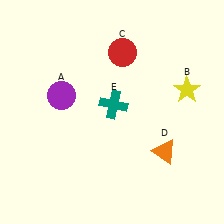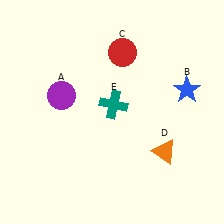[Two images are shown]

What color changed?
The star (B) changed from yellow in Image 1 to blue in Image 2.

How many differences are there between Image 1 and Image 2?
There is 1 difference between the two images.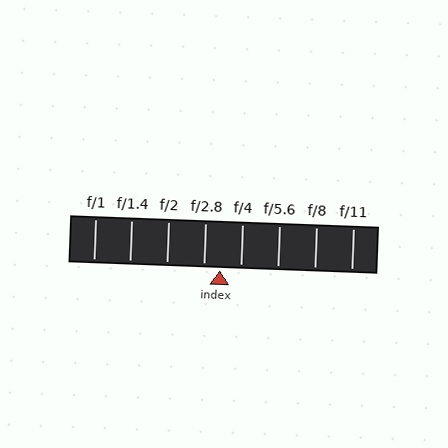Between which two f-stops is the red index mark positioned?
The index mark is between f/2.8 and f/4.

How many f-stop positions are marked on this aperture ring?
There are 8 f-stop positions marked.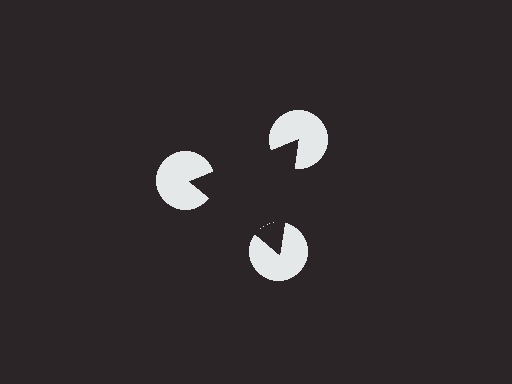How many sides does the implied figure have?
3 sides.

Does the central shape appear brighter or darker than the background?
It typically appears slightly darker than the background, even though no actual brightness change is drawn.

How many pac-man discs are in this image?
There are 3 — one at each vertex of the illusory triangle.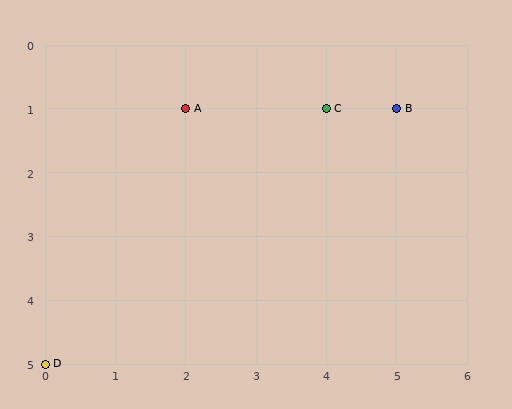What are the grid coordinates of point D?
Point D is at grid coordinates (0, 5).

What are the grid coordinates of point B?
Point B is at grid coordinates (5, 1).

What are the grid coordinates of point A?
Point A is at grid coordinates (2, 1).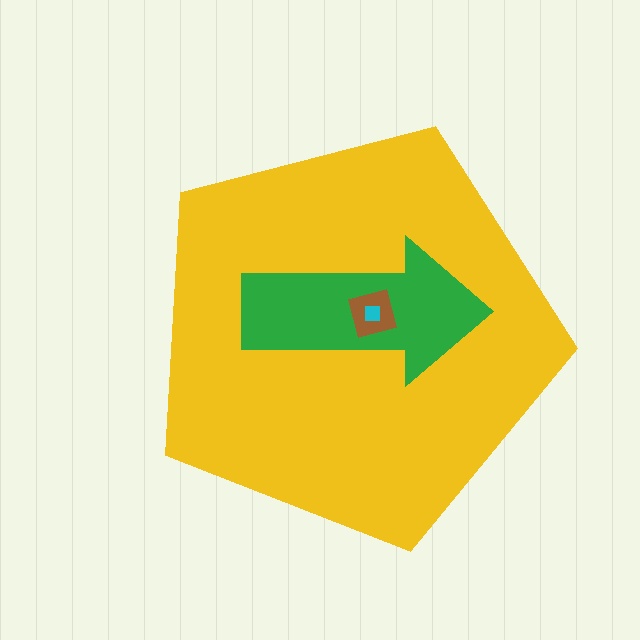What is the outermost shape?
The yellow pentagon.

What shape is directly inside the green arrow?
The brown square.